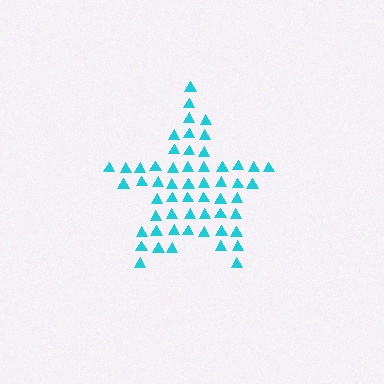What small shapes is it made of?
It is made of small triangles.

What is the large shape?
The large shape is a star.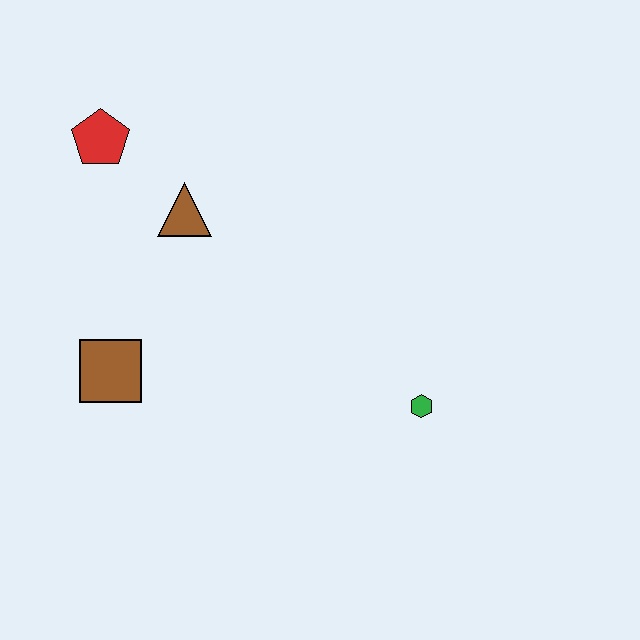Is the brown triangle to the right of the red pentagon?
Yes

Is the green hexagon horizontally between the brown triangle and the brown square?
No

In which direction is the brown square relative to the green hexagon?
The brown square is to the left of the green hexagon.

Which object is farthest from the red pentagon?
The green hexagon is farthest from the red pentagon.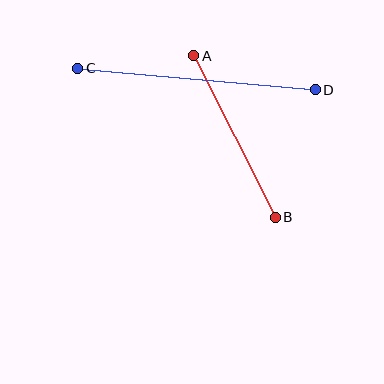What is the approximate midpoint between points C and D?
The midpoint is at approximately (196, 79) pixels.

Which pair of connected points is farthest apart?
Points C and D are farthest apart.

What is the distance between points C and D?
The distance is approximately 239 pixels.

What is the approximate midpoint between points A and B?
The midpoint is at approximately (234, 137) pixels.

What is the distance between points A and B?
The distance is approximately 181 pixels.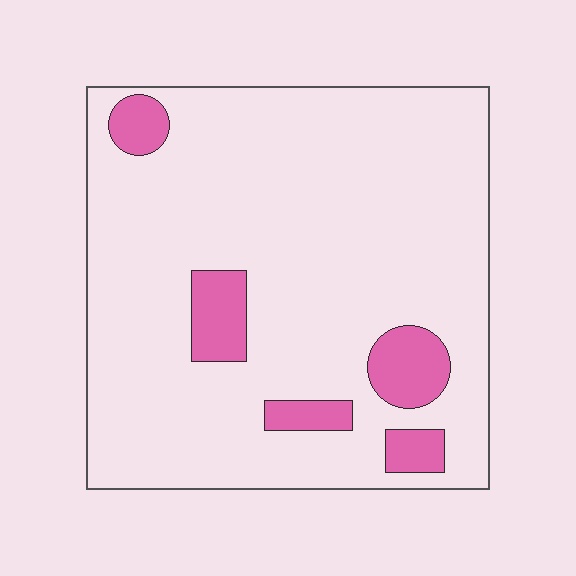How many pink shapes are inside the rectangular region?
5.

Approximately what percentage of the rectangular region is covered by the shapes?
Approximately 10%.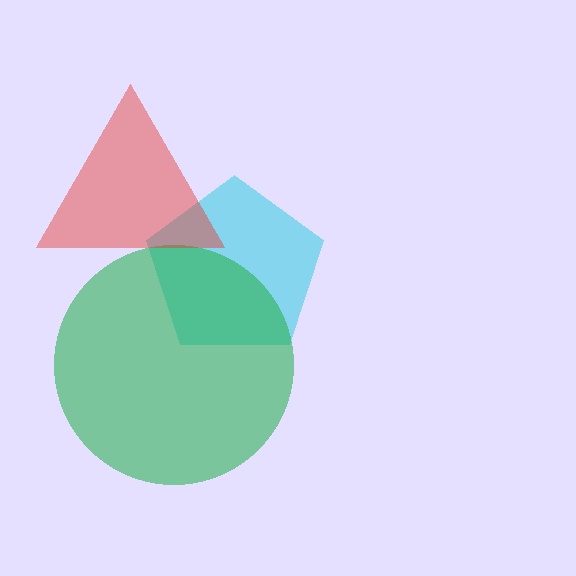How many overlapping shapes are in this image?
There are 3 overlapping shapes in the image.